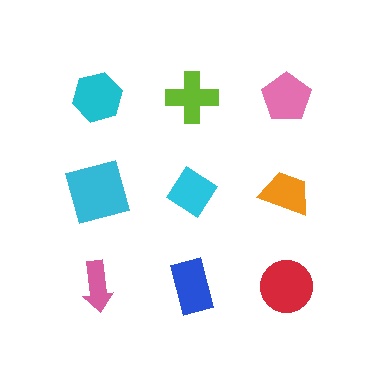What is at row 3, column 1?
A pink arrow.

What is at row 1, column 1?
A cyan hexagon.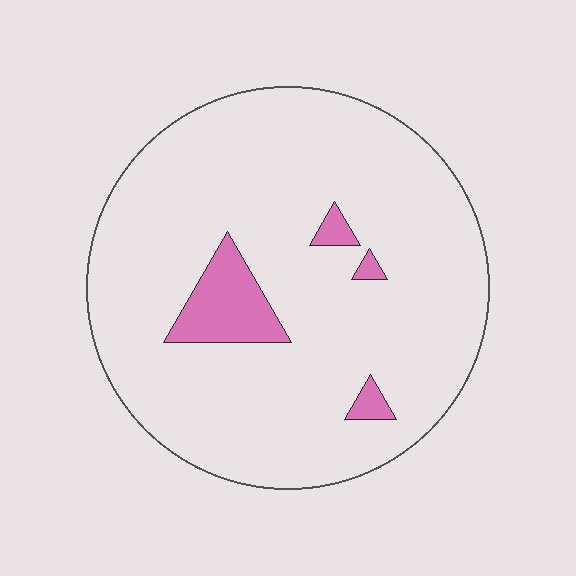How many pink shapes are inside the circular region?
4.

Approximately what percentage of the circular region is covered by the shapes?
Approximately 10%.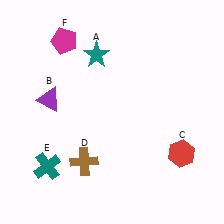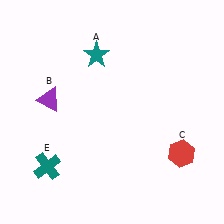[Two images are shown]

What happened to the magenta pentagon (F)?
The magenta pentagon (F) was removed in Image 2. It was in the top-left area of Image 1.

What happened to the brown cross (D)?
The brown cross (D) was removed in Image 2. It was in the bottom-left area of Image 1.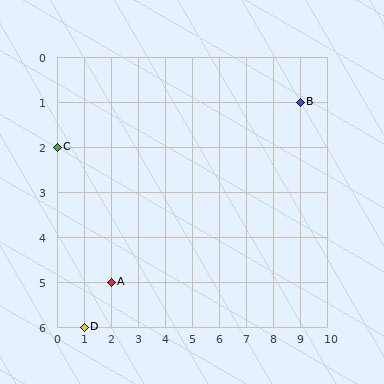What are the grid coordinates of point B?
Point B is at grid coordinates (9, 1).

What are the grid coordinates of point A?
Point A is at grid coordinates (2, 5).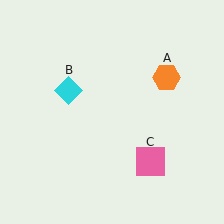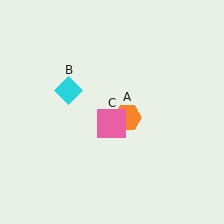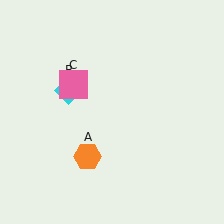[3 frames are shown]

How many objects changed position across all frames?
2 objects changed position: orange hexagon (object A), pink square (object C).